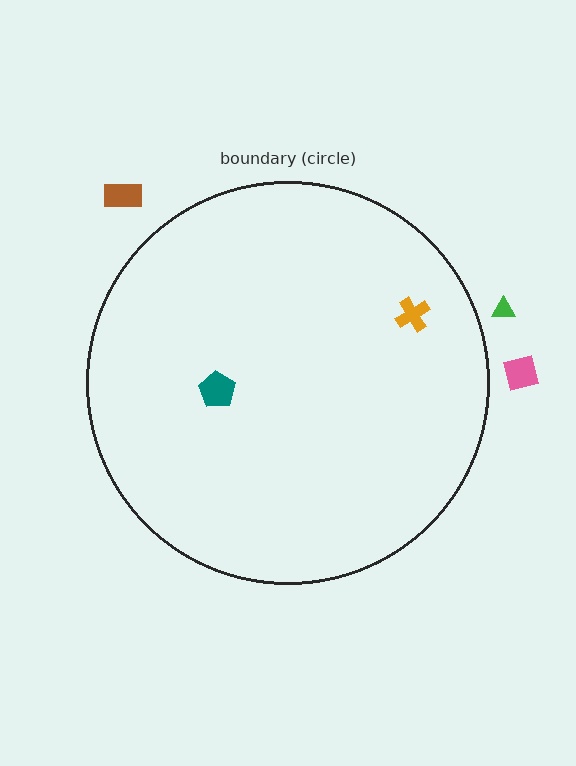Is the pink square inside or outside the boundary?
Outside.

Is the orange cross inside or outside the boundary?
Inside.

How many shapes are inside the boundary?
2 inside, 3 outside.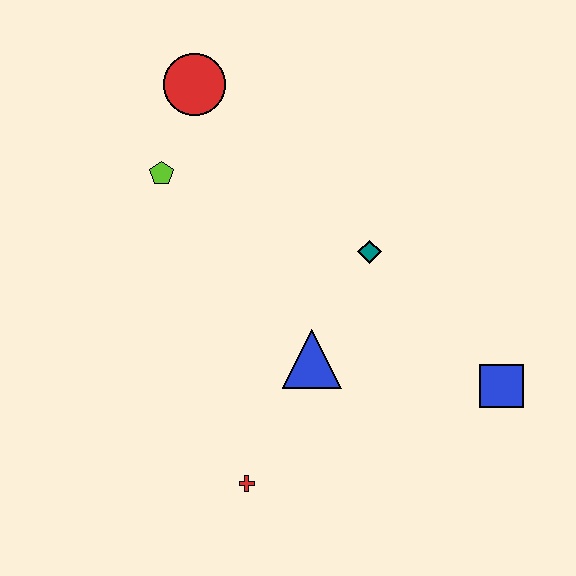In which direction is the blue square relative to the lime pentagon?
The blue square is to the right of the lime pentagon.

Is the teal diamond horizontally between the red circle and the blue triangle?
No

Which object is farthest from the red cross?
The red circle is farthest from the red cross.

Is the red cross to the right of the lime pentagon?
Yes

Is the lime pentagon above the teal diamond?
Yes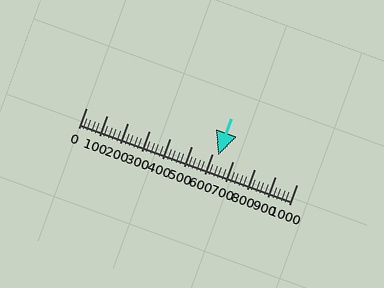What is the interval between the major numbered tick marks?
The major tick marks are spaced 100 units apart.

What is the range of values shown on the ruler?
The ruler shows values from 0 to 1000.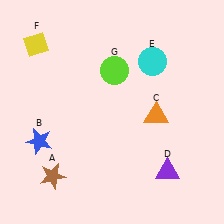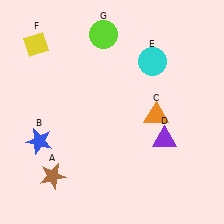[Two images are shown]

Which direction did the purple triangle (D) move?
The purple triangle (D) moved up.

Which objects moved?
The objects that moved are: the purple triangle (D), the lime circle (G).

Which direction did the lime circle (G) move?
The lime circle (G) moved up.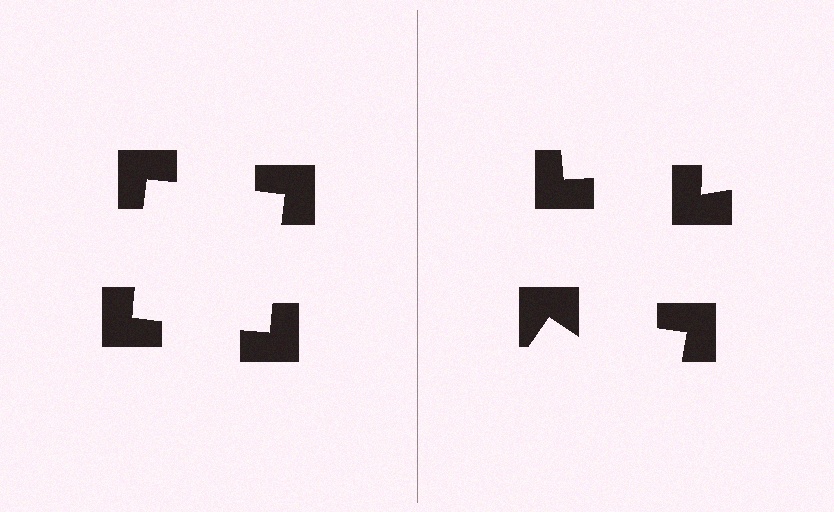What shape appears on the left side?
An illusory square.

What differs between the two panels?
The notched squares are positioned identically on both sides; only the wedge orientations differ. On the left they align to a square; on the right they are misaligned.